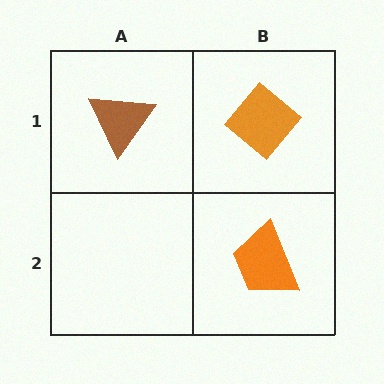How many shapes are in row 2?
1 shape.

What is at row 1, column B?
An orange diamond.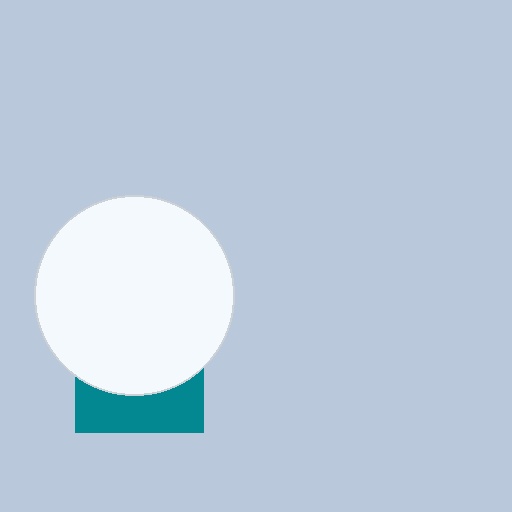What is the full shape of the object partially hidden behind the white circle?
The partially hidden object is a teal square.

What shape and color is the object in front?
The object in front is a white circle.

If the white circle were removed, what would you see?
You would see the complete teal square.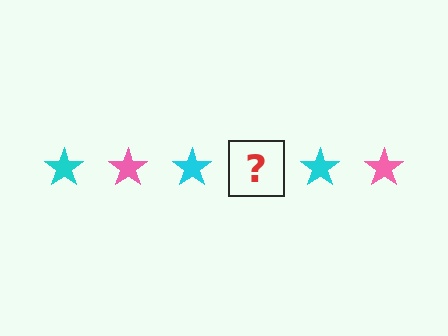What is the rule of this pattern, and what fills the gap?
The rule is that the pattern cycles through cyan, pink stars. The gap should be filled with a pink star.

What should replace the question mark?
The question mark should be replaced with a pink star.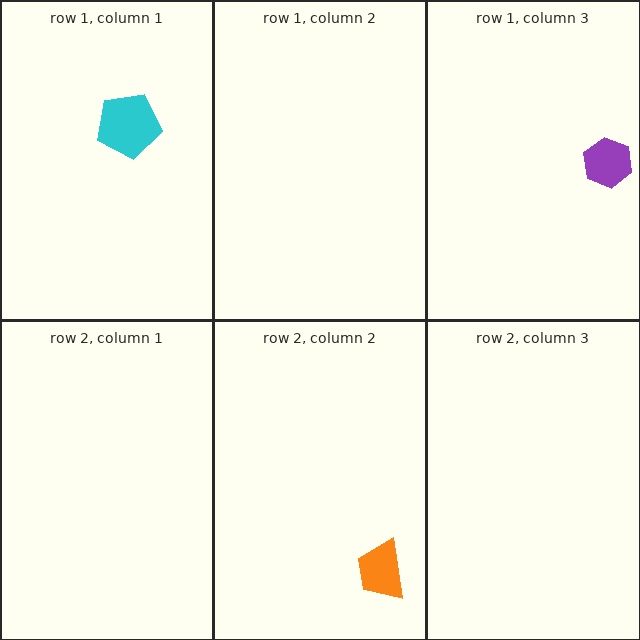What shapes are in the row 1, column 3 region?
The purple hexagon.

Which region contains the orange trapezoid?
The row 2, column 2 region.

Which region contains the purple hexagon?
The row 1, column 3 region.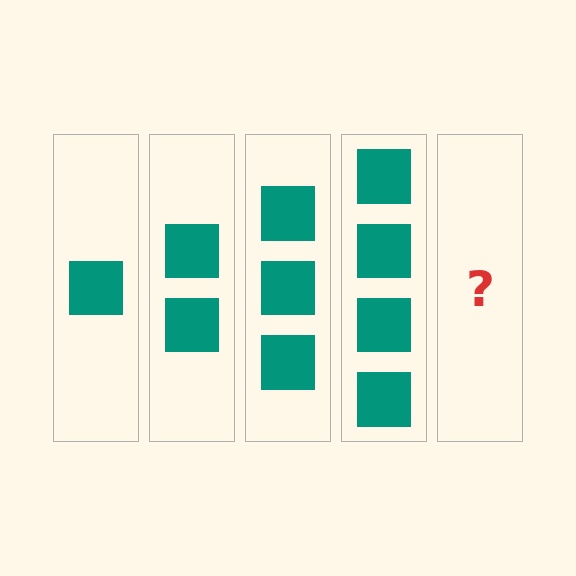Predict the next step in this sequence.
The next step is 5 squares.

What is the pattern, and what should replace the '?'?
The pattern is that each step adds one more square. The '?' should be 5 squares.